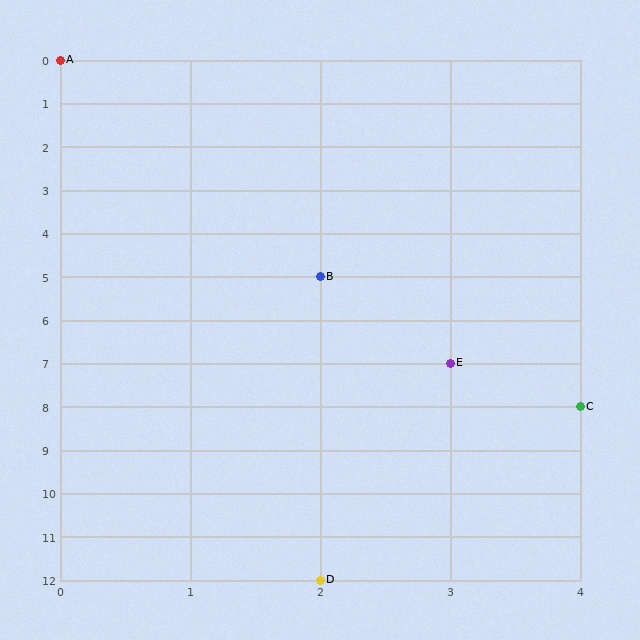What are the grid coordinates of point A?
Point A is at grid coordinates (0, 0).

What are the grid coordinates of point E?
Point E is at grid coordinates (3, 7).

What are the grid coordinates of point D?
Point D is at grid coordinates (2, 12).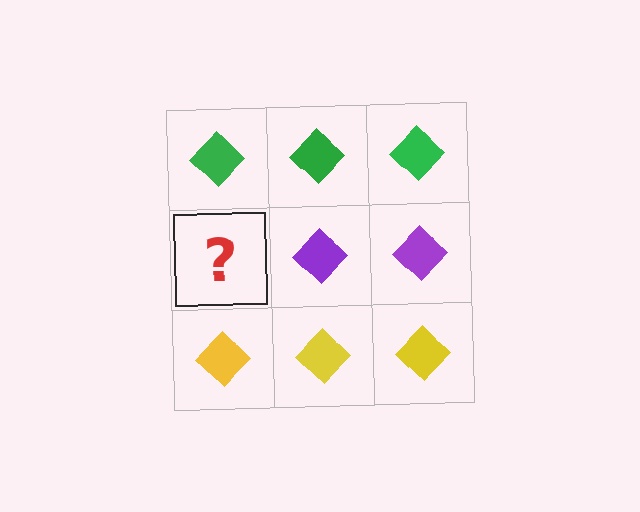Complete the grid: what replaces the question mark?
The question mark should be replaced with a purple diamond.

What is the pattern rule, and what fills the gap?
The rule is that each row has a consistent color. The gap should be filled with a purple diamond.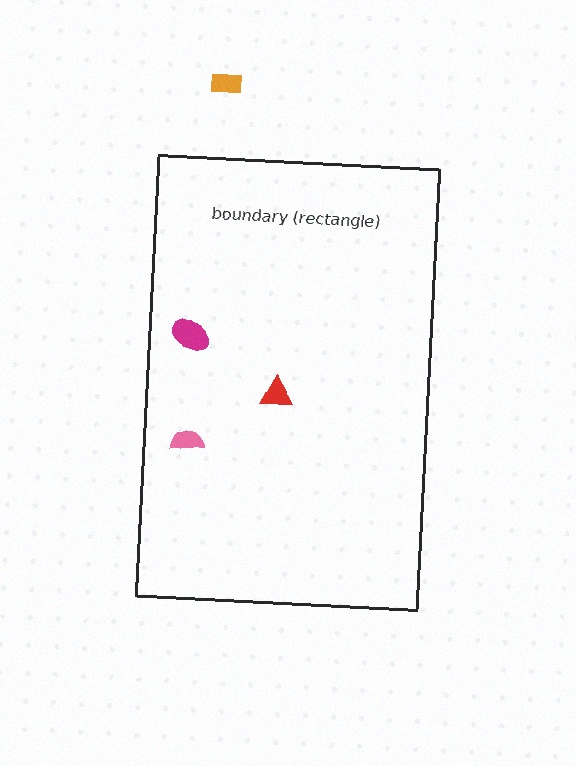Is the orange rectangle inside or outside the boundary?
Outside.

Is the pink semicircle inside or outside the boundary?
Inside.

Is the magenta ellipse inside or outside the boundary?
Inside.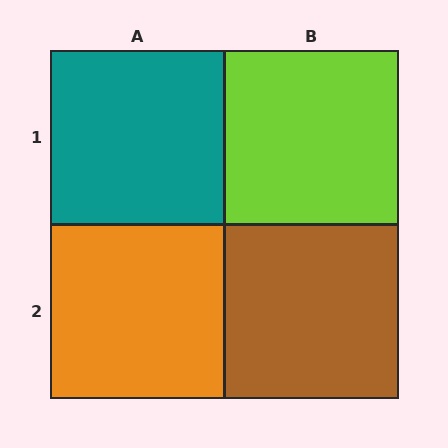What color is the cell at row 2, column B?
Brown.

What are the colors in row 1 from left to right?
Teal, lime.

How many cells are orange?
1 cell is orange.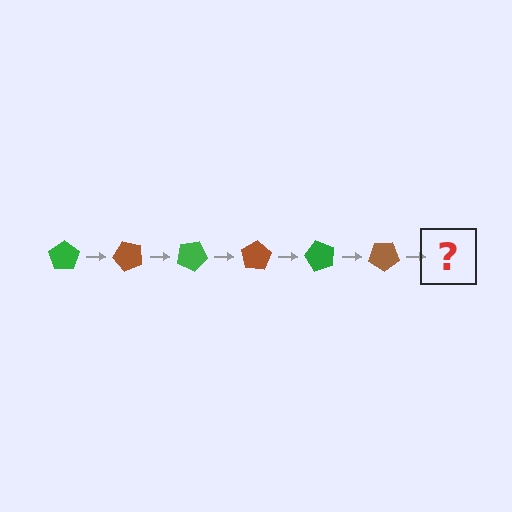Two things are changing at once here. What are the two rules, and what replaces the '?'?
The two rules are that it rotates 50 degrees each step and the color cycles through green and brown. The '?' should be a green pentagon, rotated 300 degrees from the start.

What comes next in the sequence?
The next element should be a green pentagon, rotated 300 degrees from the start.